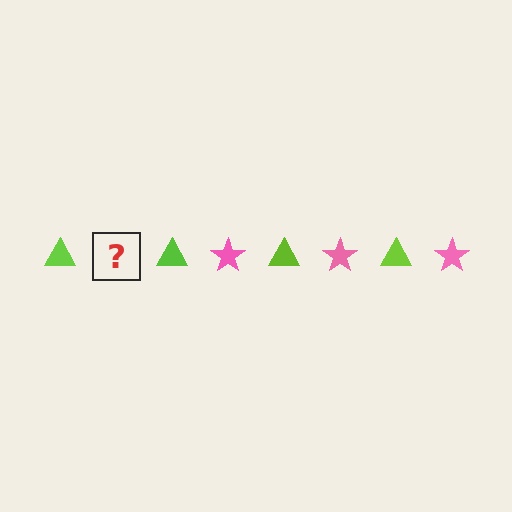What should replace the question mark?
The question mark should be replaced with a pink star.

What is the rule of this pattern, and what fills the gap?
The rule is that the pattern alternates between lime triangle and pink star. The gap should be filled with a pink star.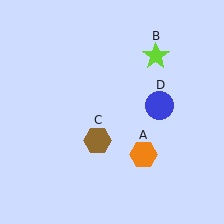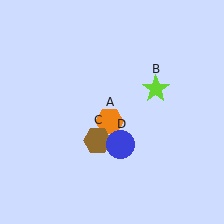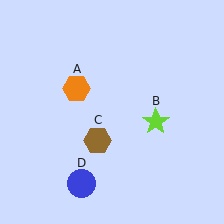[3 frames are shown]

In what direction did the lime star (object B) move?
The lime star (object B) moved down.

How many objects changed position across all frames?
3 objects changed position: orange hexagon (object A), lime star (object B), blue circle (object D).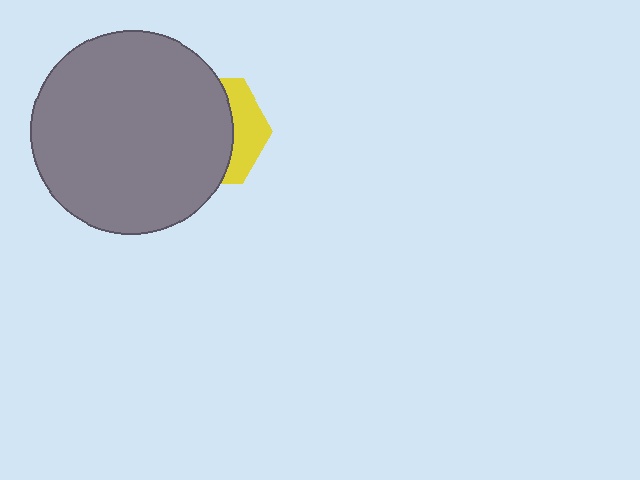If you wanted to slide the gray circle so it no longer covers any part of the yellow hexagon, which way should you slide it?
Slide it left — that is the most direct way to separate the two shapes.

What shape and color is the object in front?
The object in front is a gray circle.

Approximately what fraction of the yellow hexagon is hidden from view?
Roughly 69% of the yellow hexagon is hidden behind the gray circle.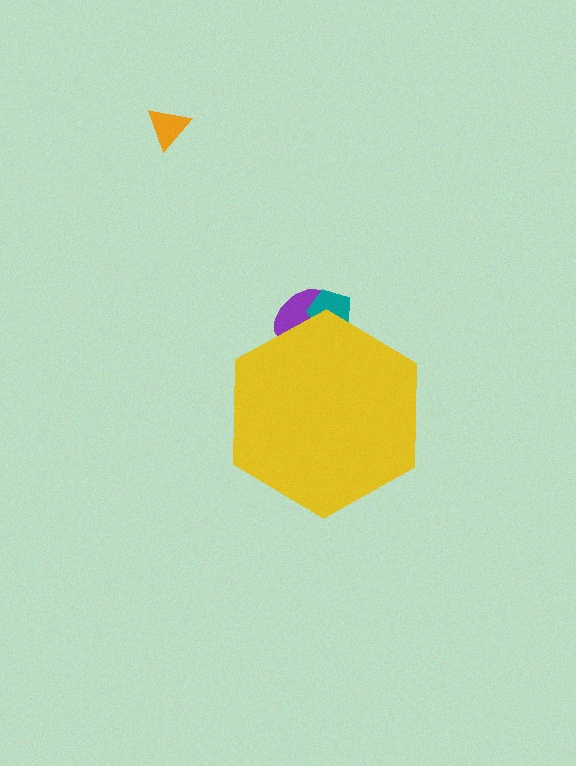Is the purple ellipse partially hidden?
Yes, the purple ellipse is partially hidden behind the yellow hexagon.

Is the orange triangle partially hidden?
No, the orange triangle is fully visible.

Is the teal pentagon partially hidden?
Yes, the teal pentagon is partially hidden behind the yellow hexagon.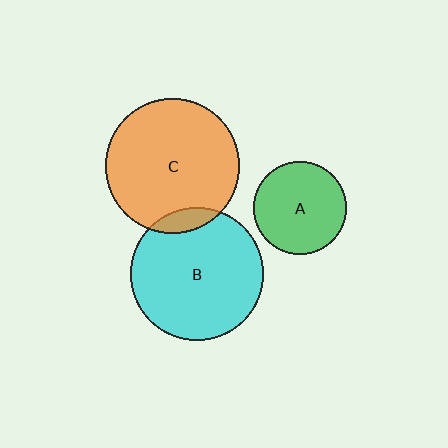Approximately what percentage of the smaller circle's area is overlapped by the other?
Approximately 10%.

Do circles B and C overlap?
Yes.